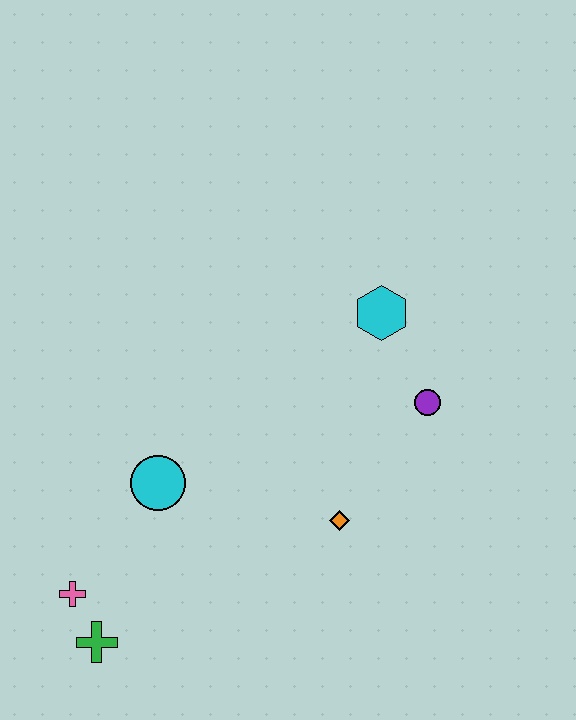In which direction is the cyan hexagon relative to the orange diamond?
The cyan hexagon is above the orange diamond.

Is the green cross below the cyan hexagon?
Yes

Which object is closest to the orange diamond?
The purple circle is closest to the orange diamond.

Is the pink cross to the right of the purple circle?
No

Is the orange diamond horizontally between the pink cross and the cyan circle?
No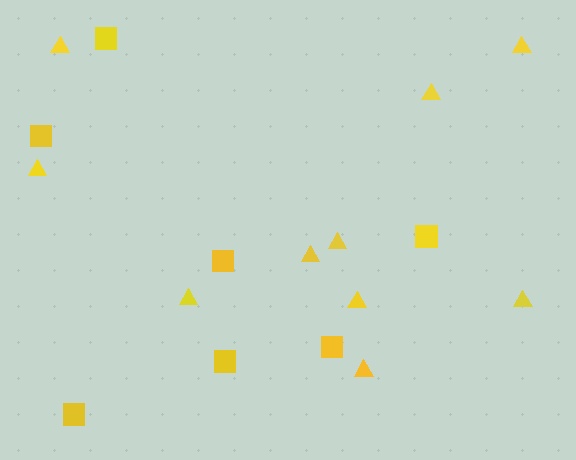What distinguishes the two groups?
There are 2 groups: one group of triangles (10) and one group of squares (7).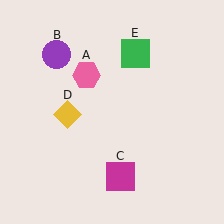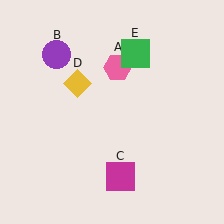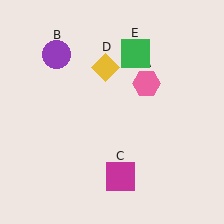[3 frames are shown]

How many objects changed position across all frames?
2 objects changed position: pink hexagon (object A), yellow diamond (object D).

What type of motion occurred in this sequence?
The pink hexagon (object A), yellow diamond (object D) rotated clockwise around the center of the scene.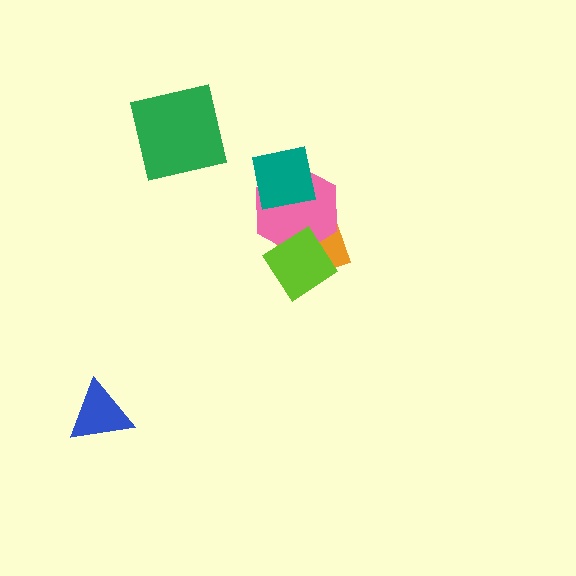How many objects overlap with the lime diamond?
2 objects overlap with the lime diamond.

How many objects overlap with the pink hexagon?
3 objects overlap with the pink hexagon.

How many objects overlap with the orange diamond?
3 objects overlap with the orange diamond.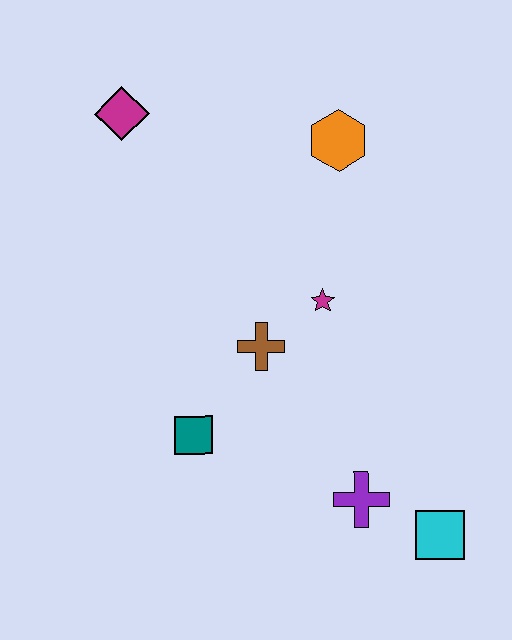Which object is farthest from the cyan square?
The magenta diamond is farthest from the cyan square.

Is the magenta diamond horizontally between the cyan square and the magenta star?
No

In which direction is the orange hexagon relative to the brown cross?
The orange hexagon is above the brown cross.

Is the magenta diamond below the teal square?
No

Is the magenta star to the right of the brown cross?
Yes